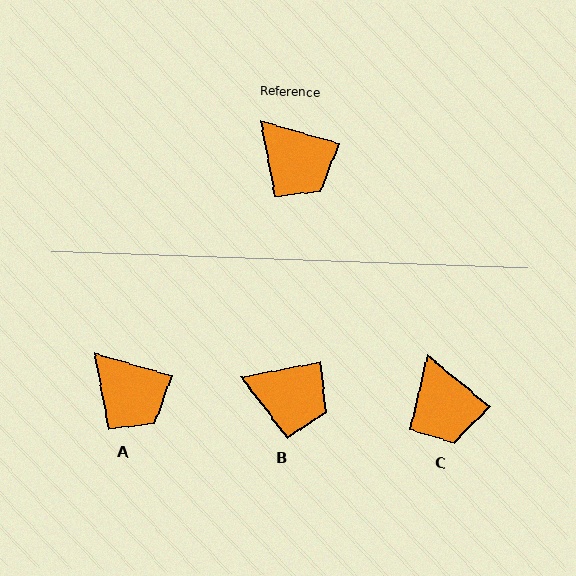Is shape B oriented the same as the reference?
No, it is off by about 26 degrees.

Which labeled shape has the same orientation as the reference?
A.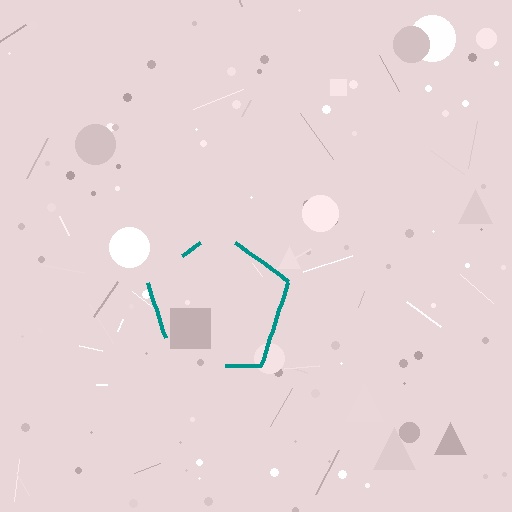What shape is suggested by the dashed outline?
The dashed outline suggests a pentagon.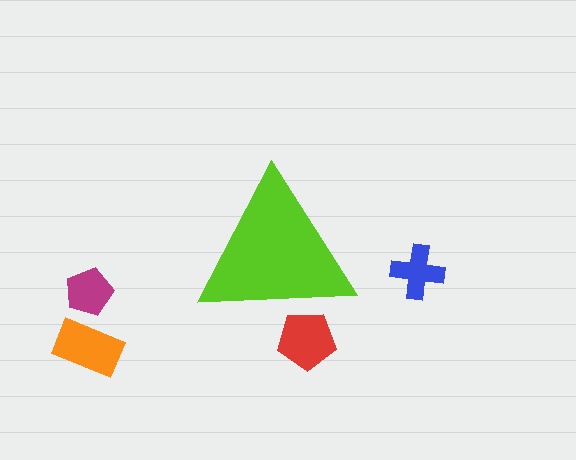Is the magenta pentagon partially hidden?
No, the magenta pentagon is fully visible.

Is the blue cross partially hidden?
No, the blue cross is fully visible.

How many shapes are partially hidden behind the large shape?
1 shape is partially hidden.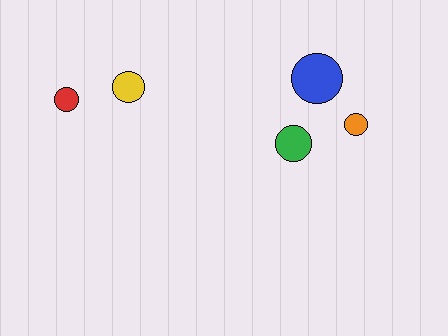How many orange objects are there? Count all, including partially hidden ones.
There is 1 orange object.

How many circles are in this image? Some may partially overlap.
There are 5 circles.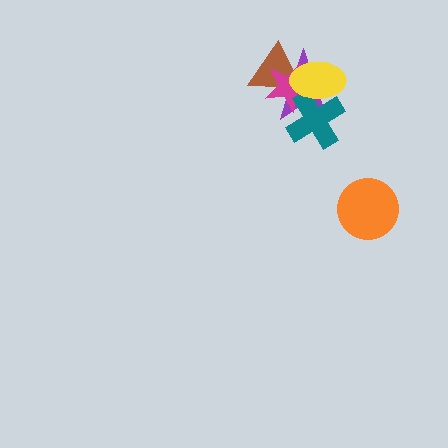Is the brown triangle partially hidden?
Yes, it is partially covered by another shape.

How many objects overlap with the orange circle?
0 objects overlap with the orange circle.